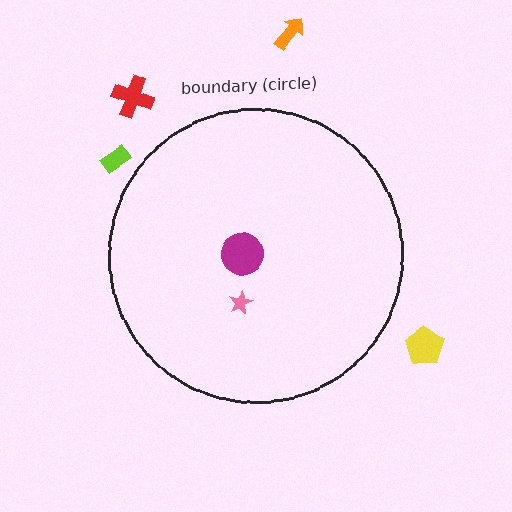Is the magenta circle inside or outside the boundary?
Inside.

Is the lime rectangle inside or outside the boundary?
Outside.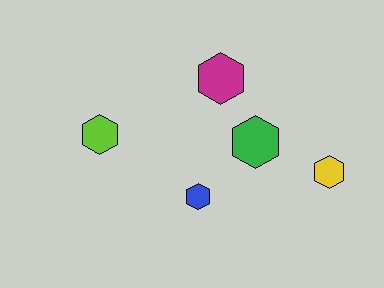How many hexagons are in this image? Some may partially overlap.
There are 5 hexagons.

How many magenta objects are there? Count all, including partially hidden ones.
There is 1 magenta object.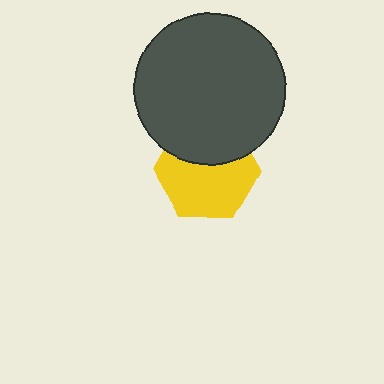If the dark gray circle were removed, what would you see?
You would see the complete yellow hexagon.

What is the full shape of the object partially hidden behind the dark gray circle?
The partially hidden object is a yellow hexagon.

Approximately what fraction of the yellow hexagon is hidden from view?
Roughly 38% of the yellow hexagon is hidden behind the dark gray circle.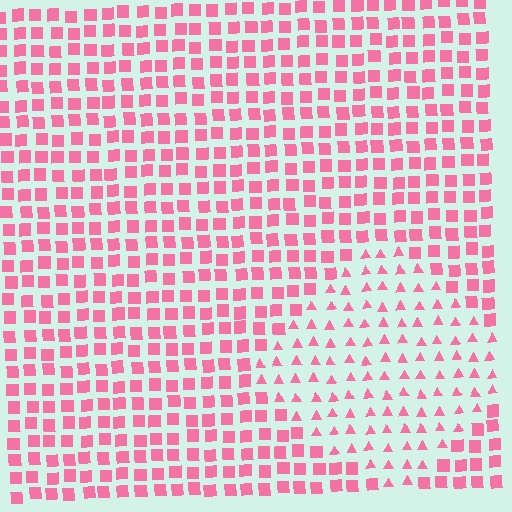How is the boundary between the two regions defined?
The boundary is defined by a change in element shape: triangles inside vs. squares outside. All elements share the same color and spacing.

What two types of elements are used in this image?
The image uses triangles inside the diamond region and squares outside it.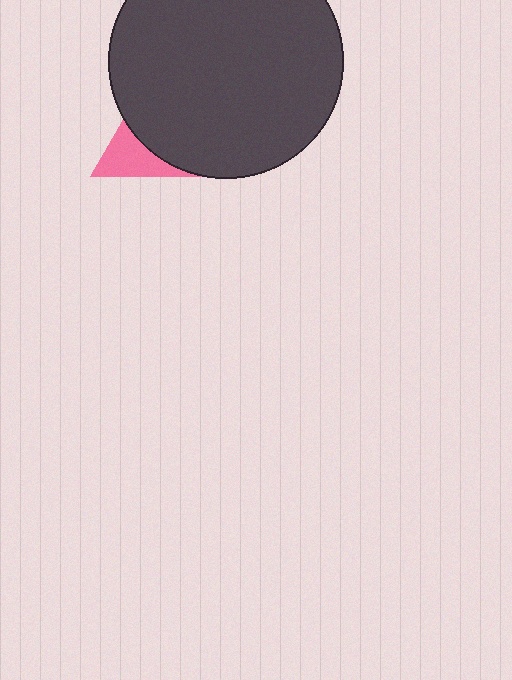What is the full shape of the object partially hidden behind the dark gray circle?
The partially hidden object is a pink triangle.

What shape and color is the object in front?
The object in front is a dark gray circle.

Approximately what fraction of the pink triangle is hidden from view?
Roughly 56% of the pink triangle is hidden behind the dark gray circle.